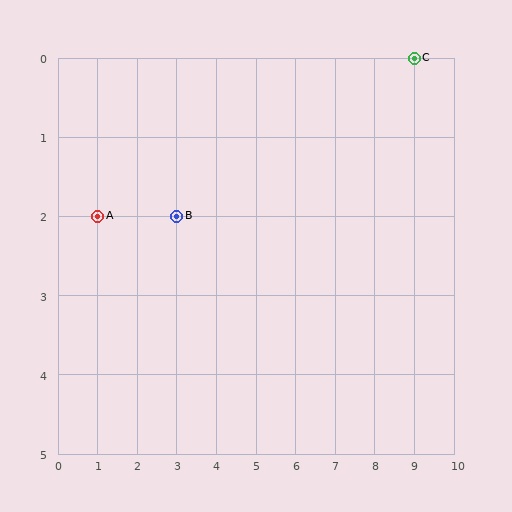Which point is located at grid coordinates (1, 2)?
Point A is at (1, 2).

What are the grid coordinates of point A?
Point A is at grid coordinates (1, 2).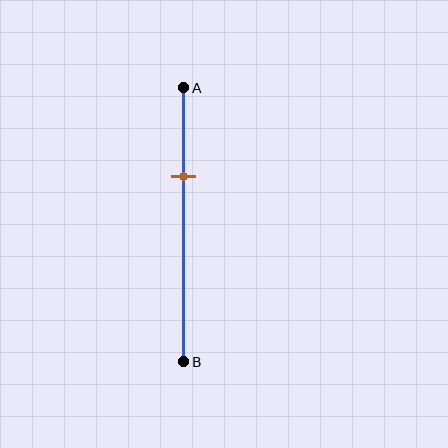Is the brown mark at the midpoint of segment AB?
No, the mark is at about 30% from A, not at the 50% midpoint.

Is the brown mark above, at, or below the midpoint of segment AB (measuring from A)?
The brown mark is above the midpoint of segment AB.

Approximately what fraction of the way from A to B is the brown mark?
The brown mark is approximately 30% of the way from A to B.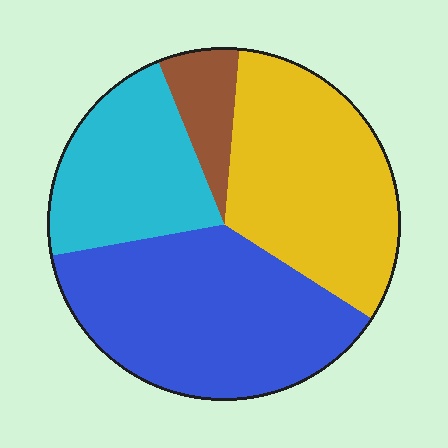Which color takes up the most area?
Blue, at roughly 40%.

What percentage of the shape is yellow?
Yellow takes up about one third (1/3) of the shape.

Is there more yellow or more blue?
Blue.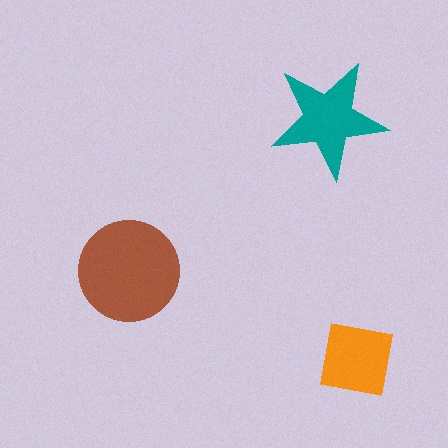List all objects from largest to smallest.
The brown circle, the teal star, the orange square.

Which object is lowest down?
The orange square is bottommost.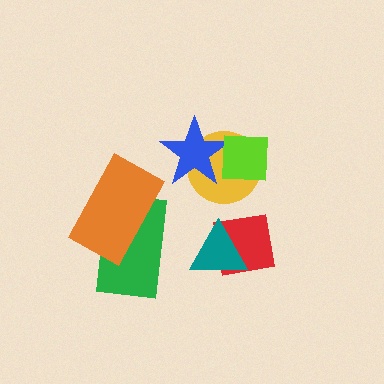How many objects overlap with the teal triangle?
1 object overlaps with the teal triangle.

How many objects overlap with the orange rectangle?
1 object overlaps with the orange rectangle.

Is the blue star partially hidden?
Yes, it is partially covered by another shape.